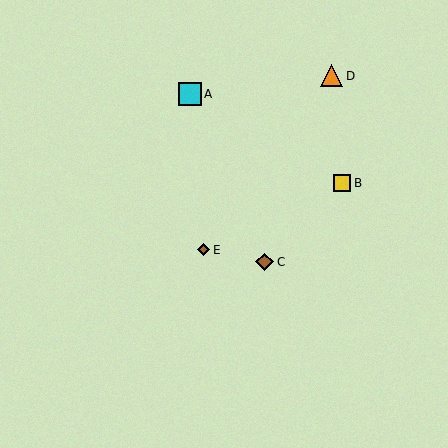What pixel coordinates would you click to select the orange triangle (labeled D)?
Click at (332, 76) to select the orange triangle D.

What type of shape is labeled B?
Shape B is a yellow square.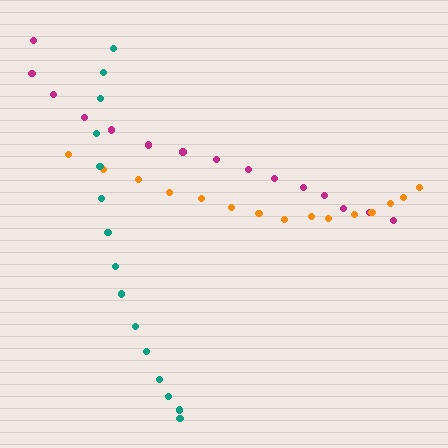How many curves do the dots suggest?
There are 3 distinct paths.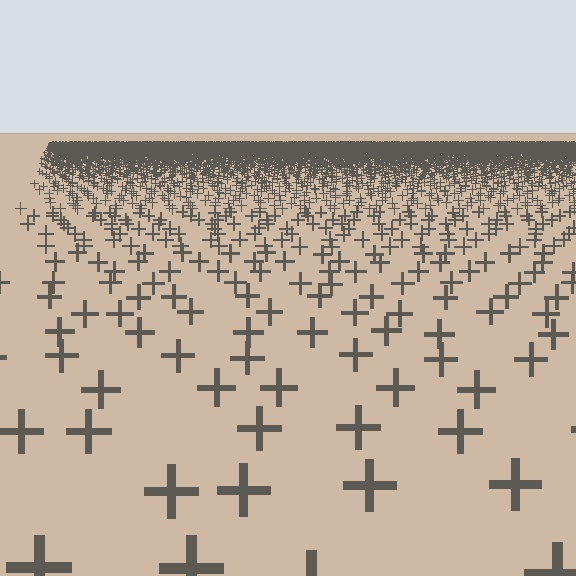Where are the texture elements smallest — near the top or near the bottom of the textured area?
Near the top.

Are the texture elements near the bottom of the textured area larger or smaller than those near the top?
Larger. Near the bottom, elements are closer to the viewer and appear at a bigger on-screen size.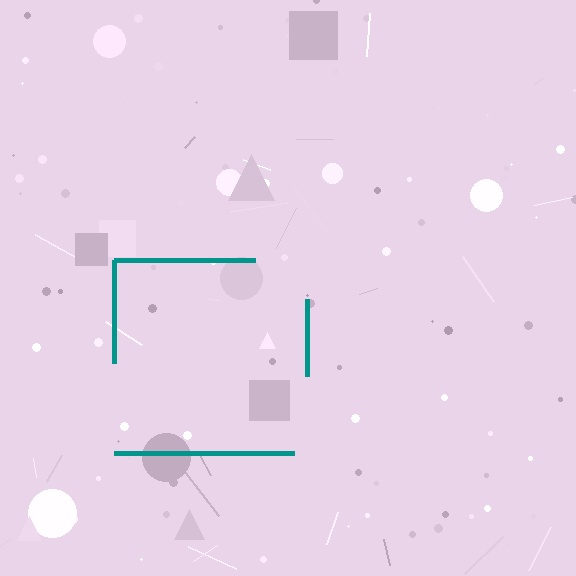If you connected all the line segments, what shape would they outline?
They would outline a square.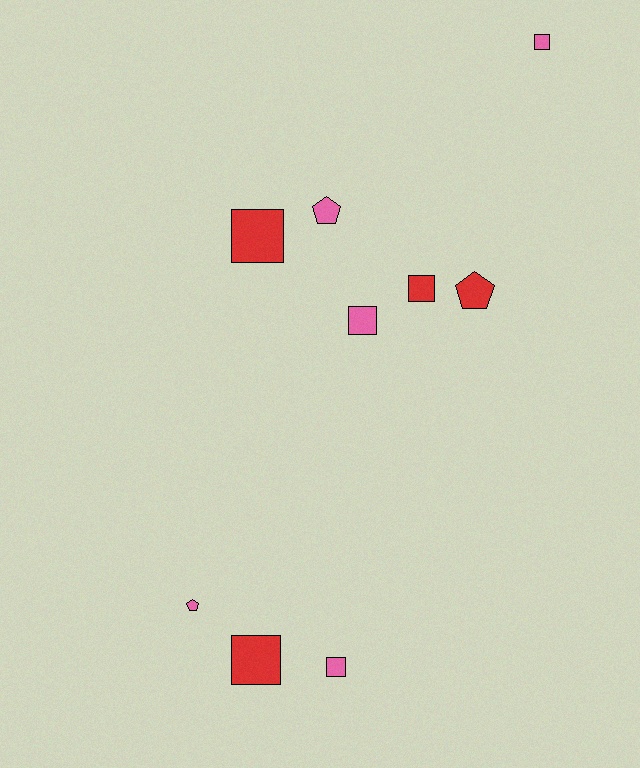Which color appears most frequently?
Pink, with 5 objects.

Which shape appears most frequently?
Square, with 6 objects.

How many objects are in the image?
There are 9 objects.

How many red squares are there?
There are 3 red squares.